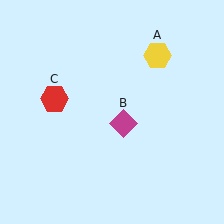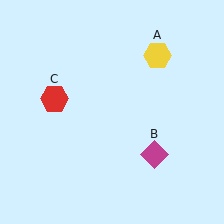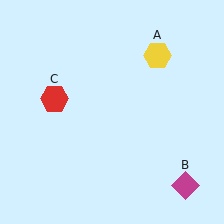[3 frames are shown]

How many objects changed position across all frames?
1 object changed position: magenta diamond (object B).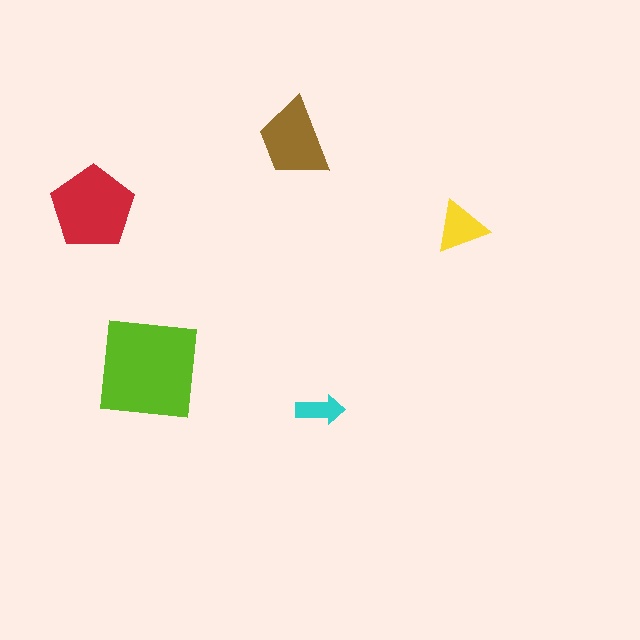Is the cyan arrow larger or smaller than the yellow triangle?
Smaller.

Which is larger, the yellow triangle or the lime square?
The lime square.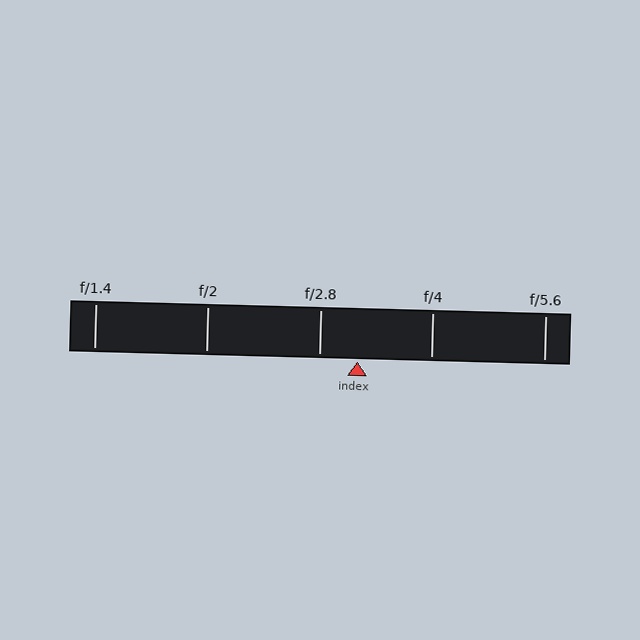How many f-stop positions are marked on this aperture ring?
There are 5 f-stop positions marked.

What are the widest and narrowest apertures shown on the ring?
The widest aperture shown is f/1.4 and the narrowest is f/5.6.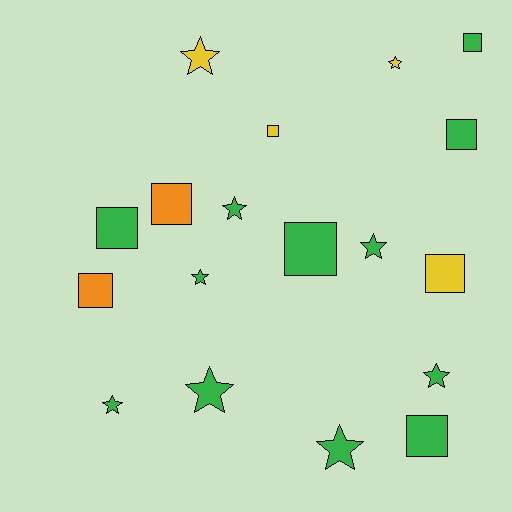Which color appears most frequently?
Green, with 12 objects.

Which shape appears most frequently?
Square, with 9 objects.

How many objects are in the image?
There are 18 objects.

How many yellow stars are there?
There are 2 yellow stars.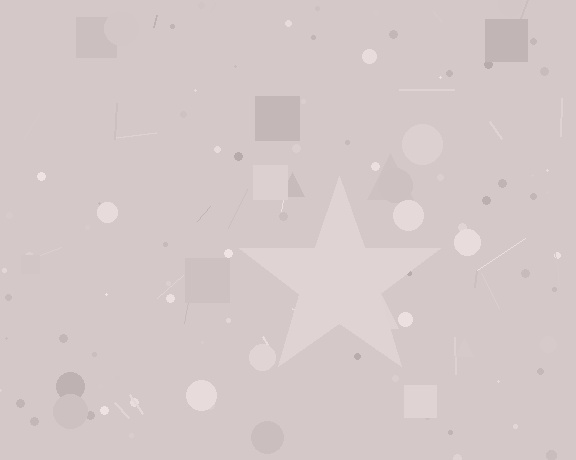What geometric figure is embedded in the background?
A star is embedded in the background.